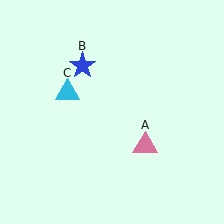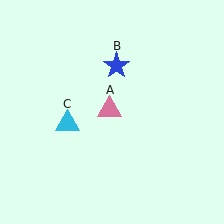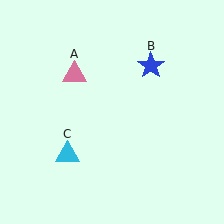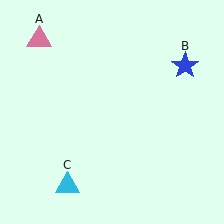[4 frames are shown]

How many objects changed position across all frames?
3 objects changed position: pink triangle (object A), blue star (object B), cyan triangle (object C).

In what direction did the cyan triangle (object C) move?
The cyan triangle (object C) moved down.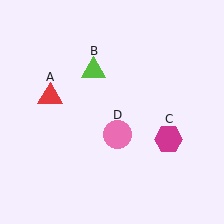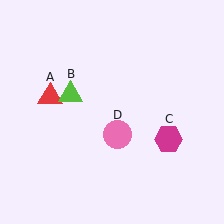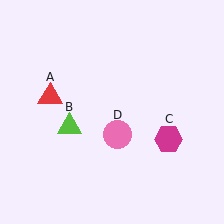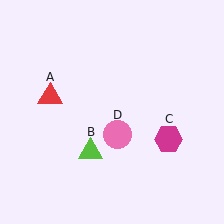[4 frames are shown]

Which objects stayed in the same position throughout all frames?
Red triangle (object A) and magenta hexagon (object C) and pink circle (object D) remained stationary.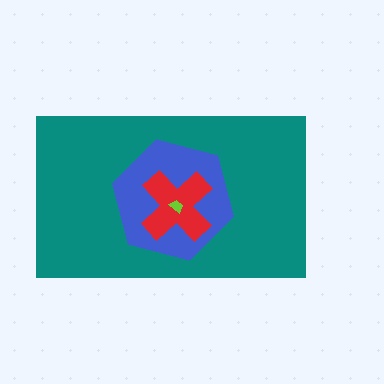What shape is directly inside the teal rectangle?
The blue hexagon.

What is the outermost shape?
The teal rectangle.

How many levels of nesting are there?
4.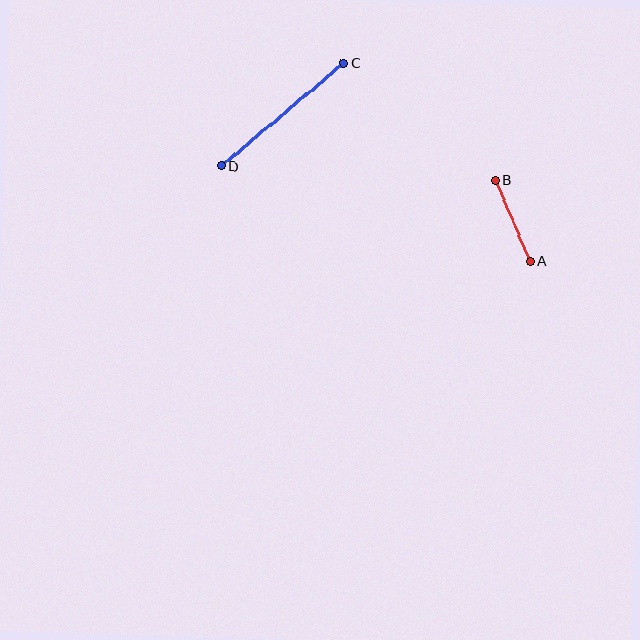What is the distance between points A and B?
The distance is approximately 88 pixels.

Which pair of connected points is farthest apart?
Points C and D are farthest apart.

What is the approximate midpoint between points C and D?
The midpoint is at approximately (283, 114) pixels.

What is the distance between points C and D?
The distance is approximately 160 pixels.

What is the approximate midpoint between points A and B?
The midpoint is at approximately (513, 221) pixels.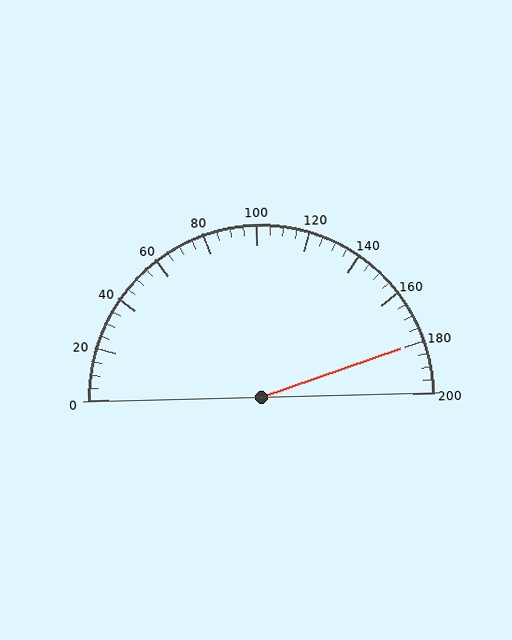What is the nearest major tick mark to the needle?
The nearest major tick mark is 180.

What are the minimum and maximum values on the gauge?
The gauge ranges from 0 to 200.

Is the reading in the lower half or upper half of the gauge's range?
The reading is in the upper half of the range (0 to 200).